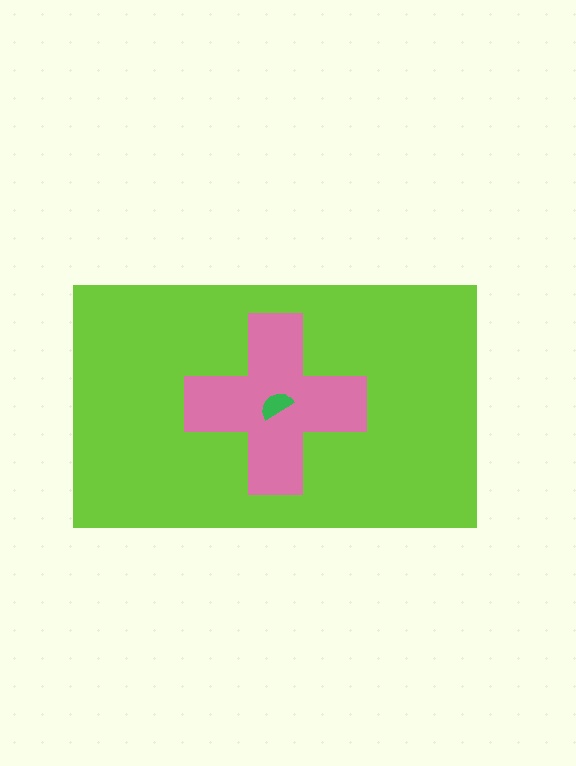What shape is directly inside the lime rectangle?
The pink cross.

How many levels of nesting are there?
3.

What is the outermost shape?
The lime rectangle.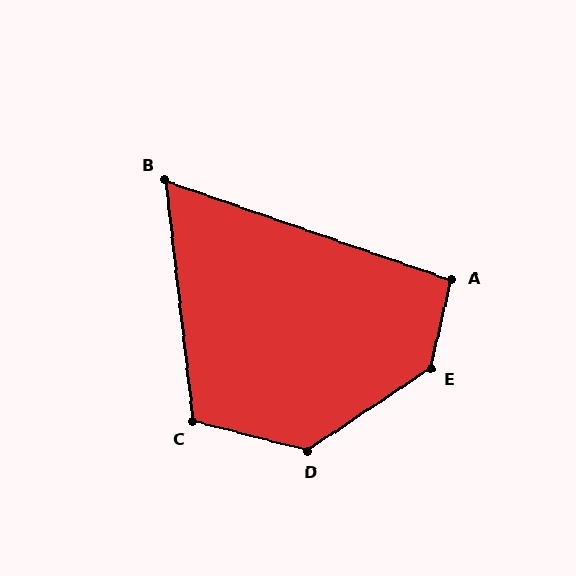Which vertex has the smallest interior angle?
B, at approximately 64 degrees.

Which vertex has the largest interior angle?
E, at approximately 137 degrees.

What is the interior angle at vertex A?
Approximately 96 degrees (obtuse).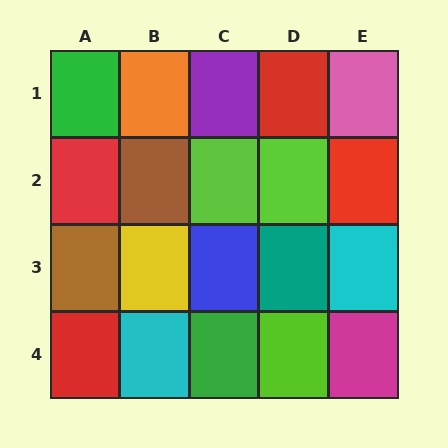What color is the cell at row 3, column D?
Teal.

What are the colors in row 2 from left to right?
Red, brown, lime, lime, red.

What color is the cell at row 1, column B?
Orange.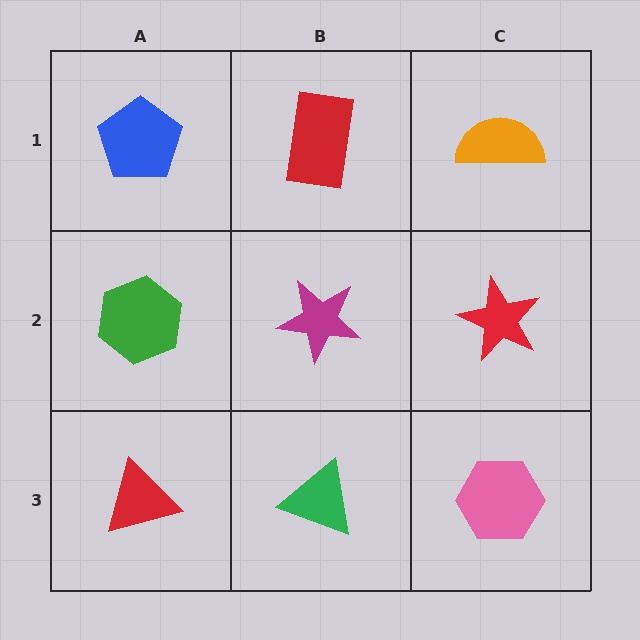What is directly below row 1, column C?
A red star.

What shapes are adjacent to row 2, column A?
A blue pentagon (row 1, column A), a red triangle (row 3, column A), a magenta star (row 2, column B).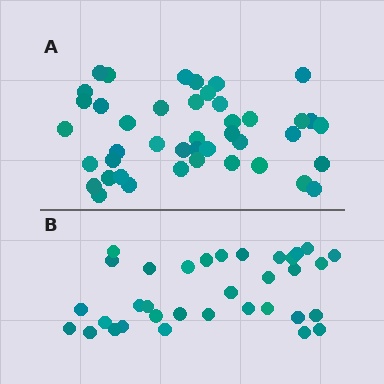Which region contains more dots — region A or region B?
Region A (the top region) has more dots.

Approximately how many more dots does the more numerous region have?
Region A has roughly 8 or so more dots than region B.